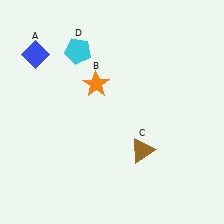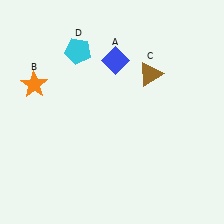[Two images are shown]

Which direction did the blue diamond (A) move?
The blue diamond (A) moved right.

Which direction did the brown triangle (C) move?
The brown triangle (C) moved up.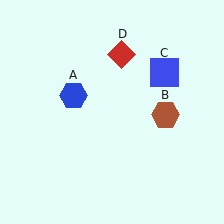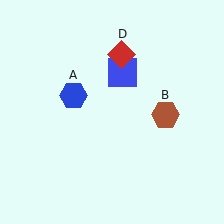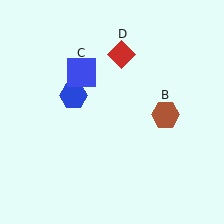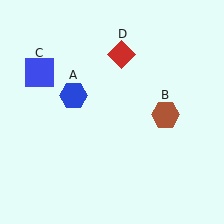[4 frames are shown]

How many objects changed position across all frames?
1 object changed position: blue square (object C).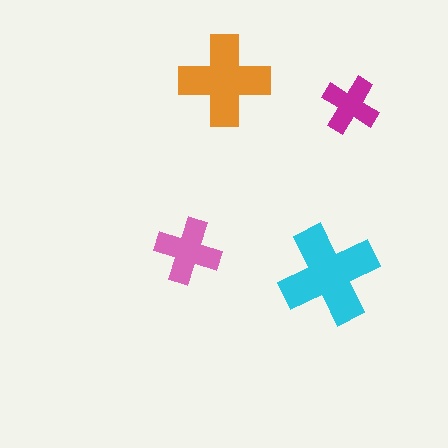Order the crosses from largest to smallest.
the cyan one, the orange one, the pink one, the magenta one.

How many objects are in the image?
There are 4 objects in the image.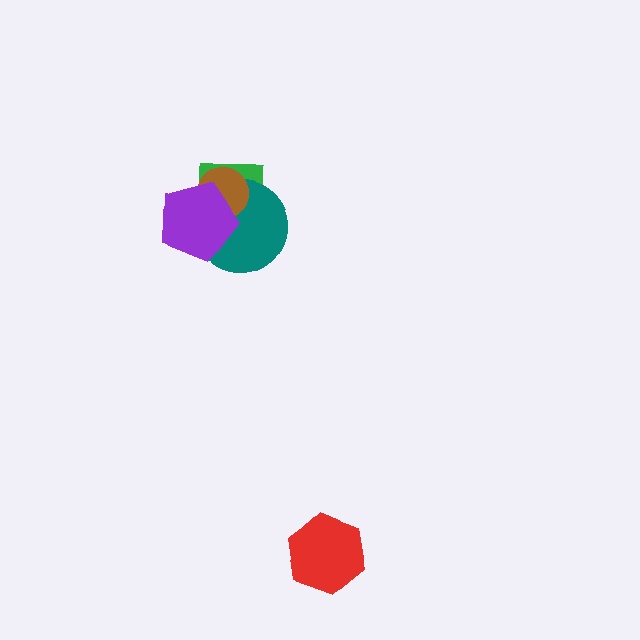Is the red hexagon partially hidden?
No, no other shape covers it.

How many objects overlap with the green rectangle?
3 objects overlap with the green rectangle.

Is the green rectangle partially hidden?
Yes, it is partially covered by another shape.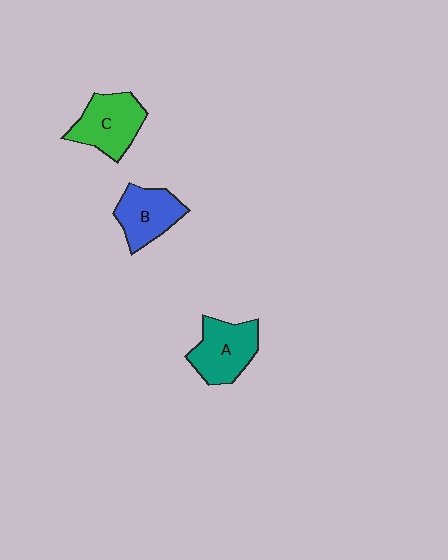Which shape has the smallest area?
Shape B (blue).